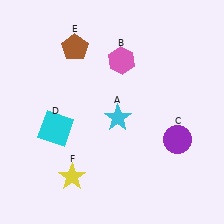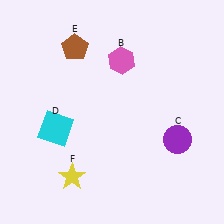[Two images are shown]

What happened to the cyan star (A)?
The cyan star (A) was removed in Image 2. It was in the bottom-right area of Image 1.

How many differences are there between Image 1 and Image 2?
There is 1 difference between the two images.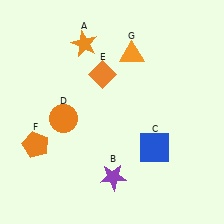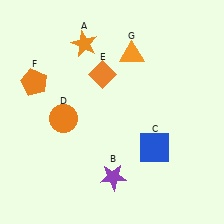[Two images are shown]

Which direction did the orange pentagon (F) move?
The orange pentagon (F) moved up.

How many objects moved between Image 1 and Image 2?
1 object moved between the two images.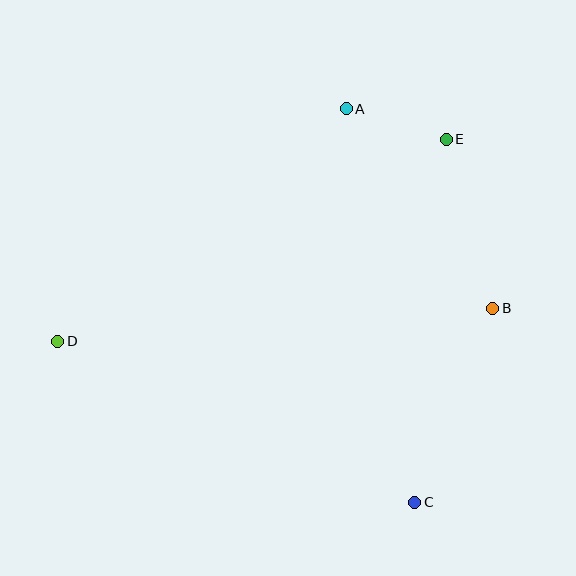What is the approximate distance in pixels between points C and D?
The distance between C and D is approximately 392 pixels.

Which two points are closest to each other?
Points A and E are closest to each other.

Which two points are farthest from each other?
Points D and E are farthest from each other.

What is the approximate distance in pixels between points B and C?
The distance between B and C is approximately 209 pixels.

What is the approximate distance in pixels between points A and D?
The distance between A and D is approximately 370 pixels.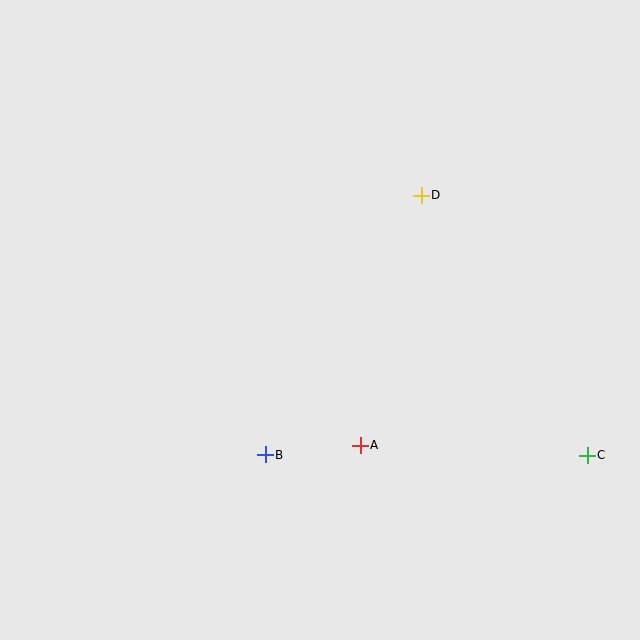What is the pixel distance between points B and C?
The distance between B and C is 322 pixels.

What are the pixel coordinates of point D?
Point D is at (421, 195).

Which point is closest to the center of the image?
Point A at (360, 445) is closest to the center.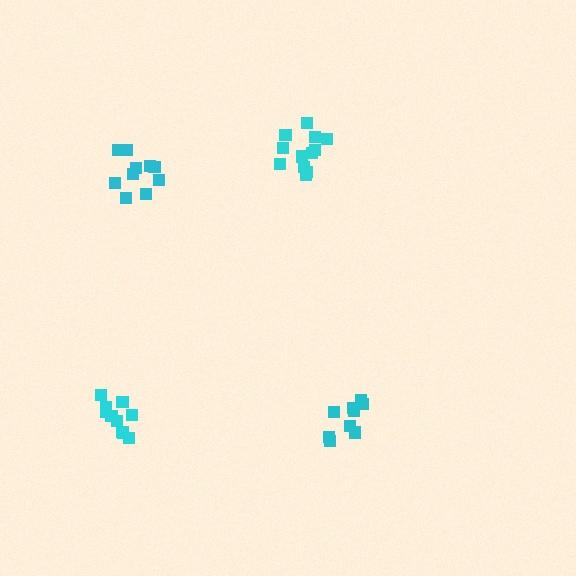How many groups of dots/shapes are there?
There are 4 groups.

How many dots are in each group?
Group 1: 9 dots, Group 2: 12 dots, Group 3: 10 dots, Group 4: 10 dots (41 total).